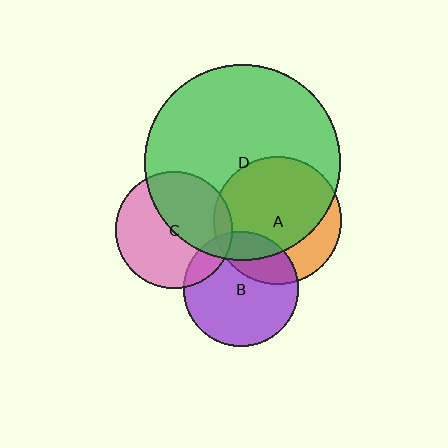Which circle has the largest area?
Circle D (green).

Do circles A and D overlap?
Yes.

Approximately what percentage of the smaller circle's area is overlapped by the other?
Approximately 70%.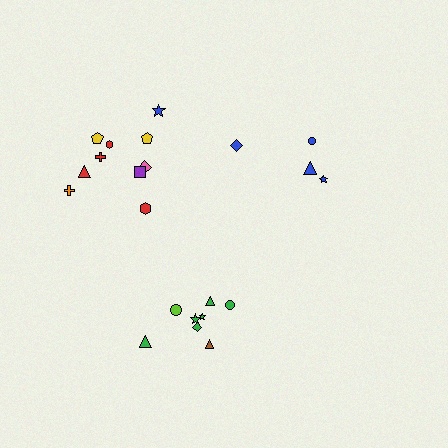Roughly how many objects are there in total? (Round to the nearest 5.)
Roughly 20 objects in total.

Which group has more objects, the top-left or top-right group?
The top-left group.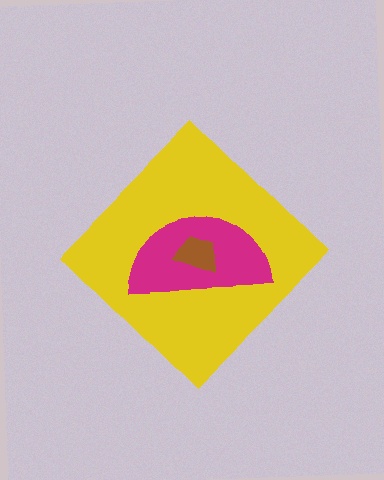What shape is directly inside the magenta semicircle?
The brown trapezoid.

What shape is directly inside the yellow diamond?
The magenta semicircle.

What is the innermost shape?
The brown trapezoid.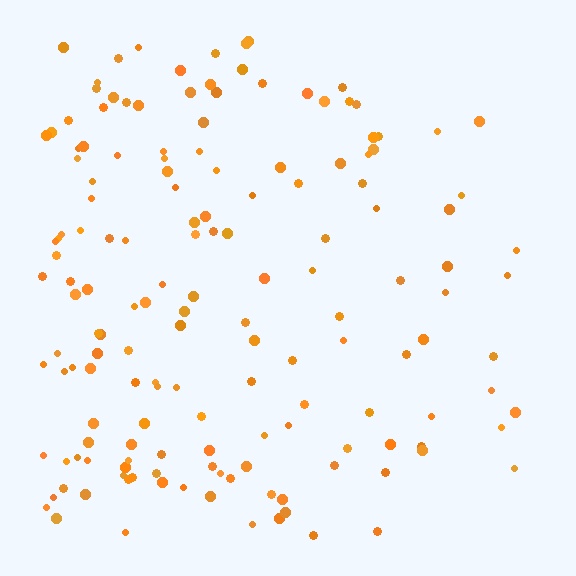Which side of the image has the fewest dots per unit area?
The right.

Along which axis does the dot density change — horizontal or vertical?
Horizontal.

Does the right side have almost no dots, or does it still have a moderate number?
Still a moderate number, just noticeably fewer than the left.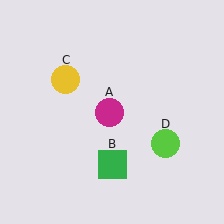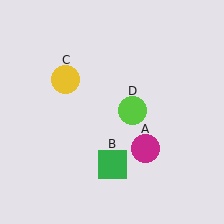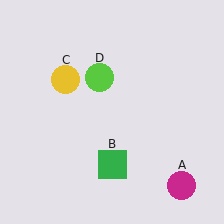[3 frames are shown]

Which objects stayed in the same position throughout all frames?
Green square (object B) and yellow circle (object C) remained stationary.